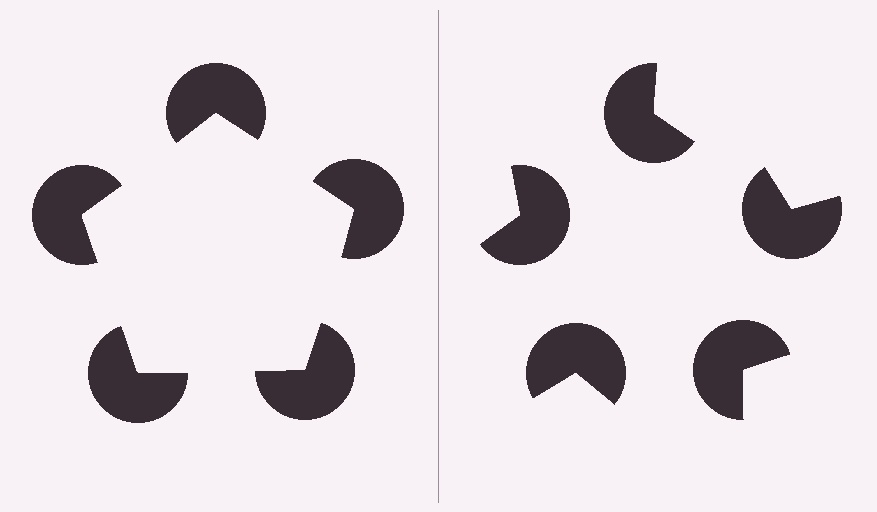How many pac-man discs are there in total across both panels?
10 — 5 on each side.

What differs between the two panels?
The pac-man discs are positioned identically on both sides; only the wedge orientations differ. On the left they align to a pentagon; on the right they are misaligned.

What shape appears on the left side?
An illusory pentagon.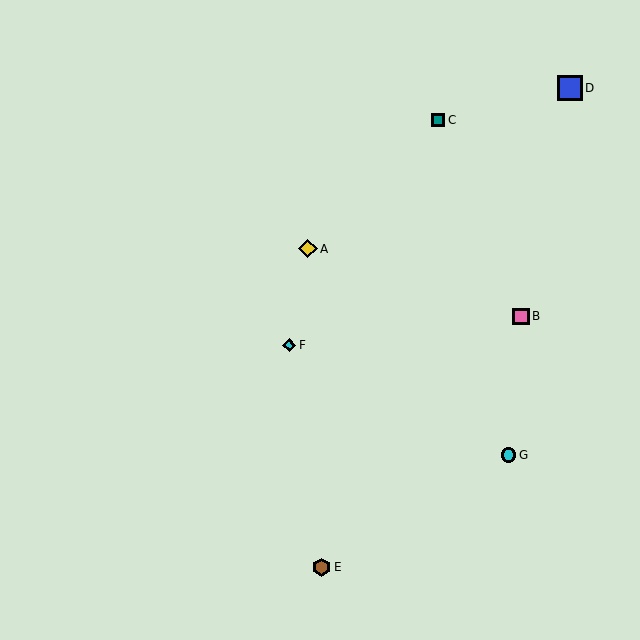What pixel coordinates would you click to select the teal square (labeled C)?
Click at (438, 120) to select the teal square C.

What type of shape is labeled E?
Shape E is a brown hexagon.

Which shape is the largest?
The blue square (labeled D) is the largest.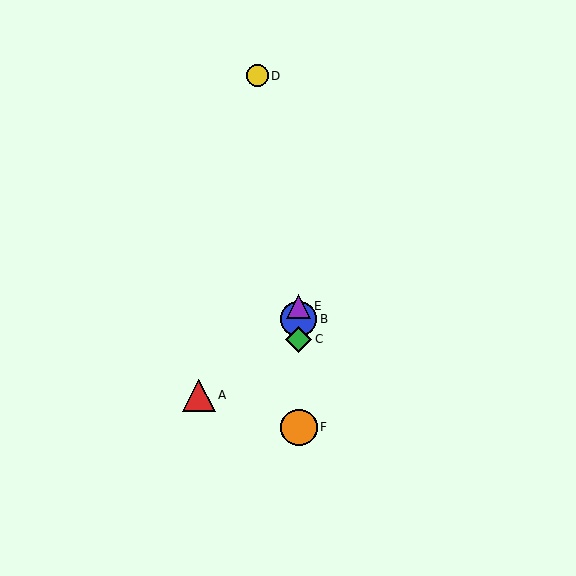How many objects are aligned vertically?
4 objects (B, C, E, F) are aligned vertically.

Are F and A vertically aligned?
No, F is at x≈299 and A is at x≈199.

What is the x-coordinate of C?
Object C is at x≈299.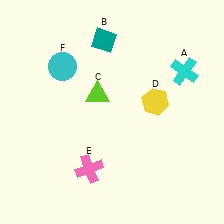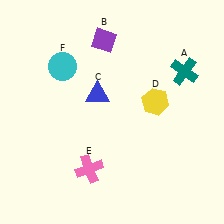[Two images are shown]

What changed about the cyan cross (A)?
In Image 1, A is cyan. In Image 2, it changed to teal.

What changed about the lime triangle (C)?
In Image 1, C is lime. In Image 2, it changed to blue.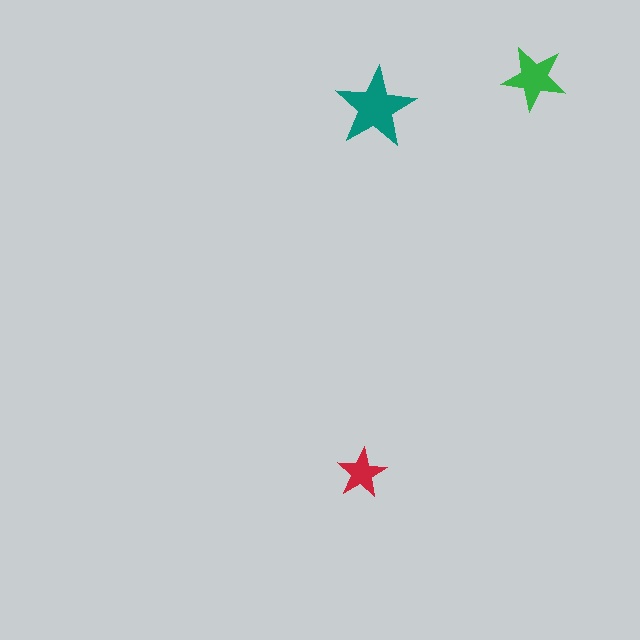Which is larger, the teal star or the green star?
The teal one.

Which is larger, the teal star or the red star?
The teal one.